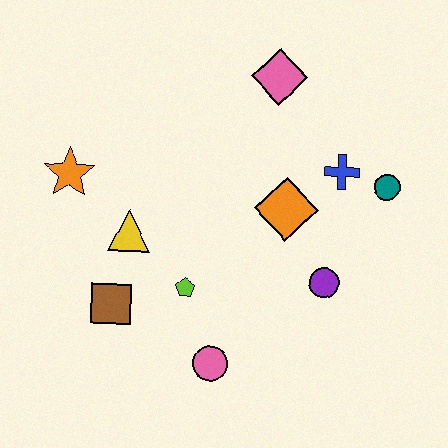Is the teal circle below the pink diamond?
Yes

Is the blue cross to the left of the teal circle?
Yes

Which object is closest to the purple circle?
The orange diamond is closest to the purple circle.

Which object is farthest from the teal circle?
The orange star is farthest from the teal circle.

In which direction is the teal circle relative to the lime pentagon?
The teal circle is to the right of the lime pentagon.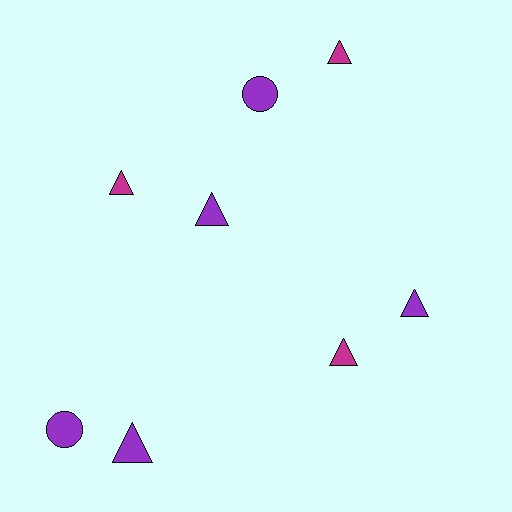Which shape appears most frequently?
Triangle, with 6 objects.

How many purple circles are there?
There are 2 purple circles.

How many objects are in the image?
There are 8 objects.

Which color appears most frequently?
Purple, with 5 objects.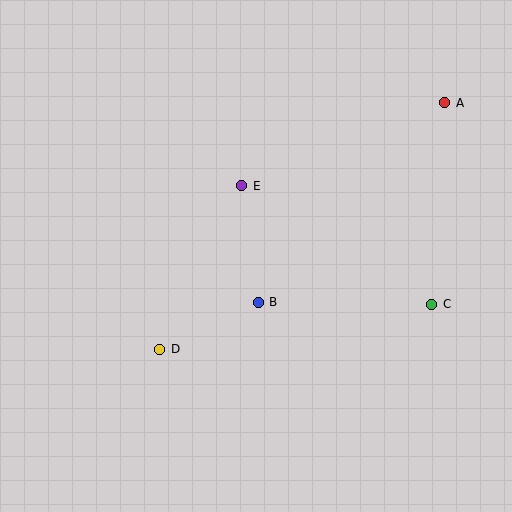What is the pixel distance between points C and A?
The distance between C and A is 202 pixels.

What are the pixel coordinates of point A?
Point A is at (445, 103).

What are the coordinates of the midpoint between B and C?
The midpoint between B and C is at (345, 303).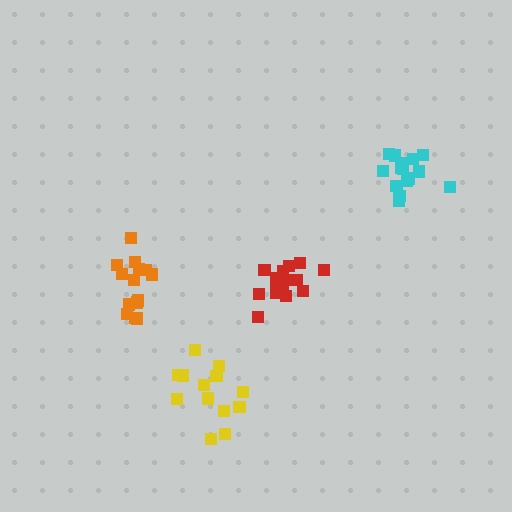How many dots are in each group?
Group 1: 16 dots, Group 2: 14 dots, Group 3: 15 dots, Group 4: 13 dots (58 total).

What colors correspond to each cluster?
The clusters are colored: red, orange, cyan, yellow.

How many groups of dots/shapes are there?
There are 4 groups.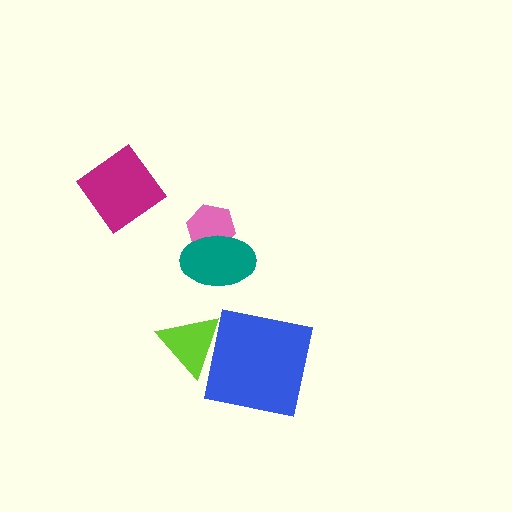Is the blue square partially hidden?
Yes, it is partially covered by another shape.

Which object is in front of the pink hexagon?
The teal ellipse is in front of the pink hexagon.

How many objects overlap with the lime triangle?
1 object overlaps with the lime triangle.